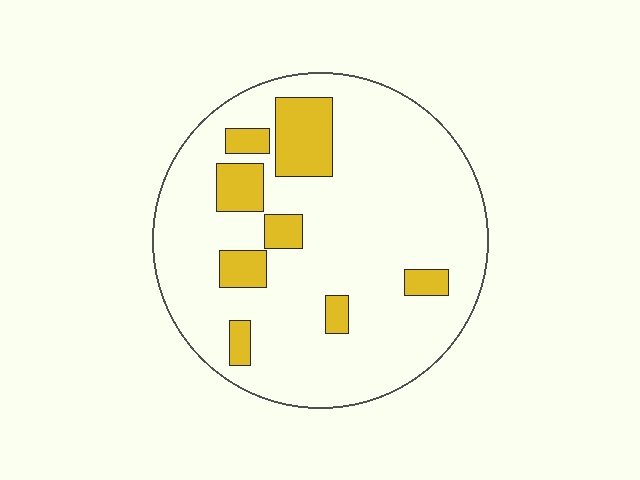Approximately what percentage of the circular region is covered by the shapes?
Approximately 15%.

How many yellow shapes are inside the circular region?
8.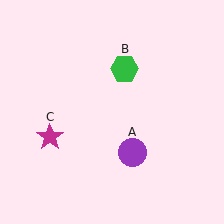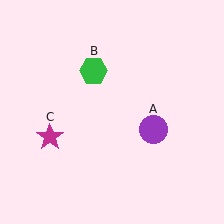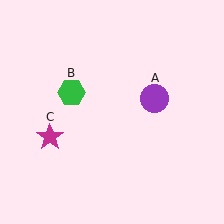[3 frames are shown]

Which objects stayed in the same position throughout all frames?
Magenta star (object C) remained stationary.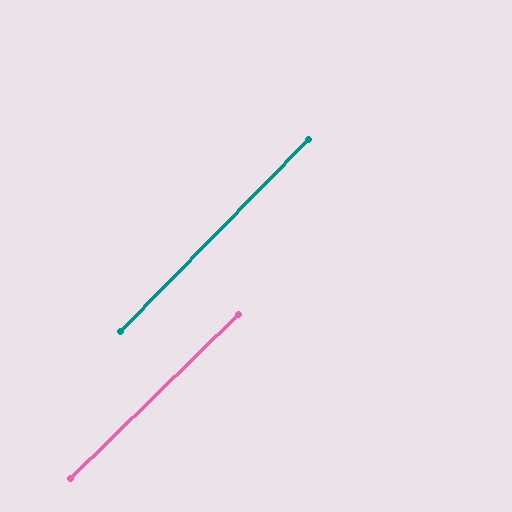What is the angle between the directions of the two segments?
Approximately 1 degree.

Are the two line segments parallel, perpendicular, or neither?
Parallel — their directions differ by only 1.4°.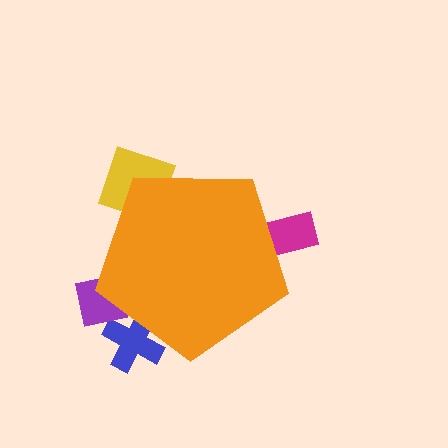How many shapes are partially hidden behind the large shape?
4 shapes are partially hidden.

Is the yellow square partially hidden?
Yes, the yellow square is partially hidden behind the orange pentagon.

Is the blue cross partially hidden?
Yes, the blue cross is partially hidden behind the orange pentagon.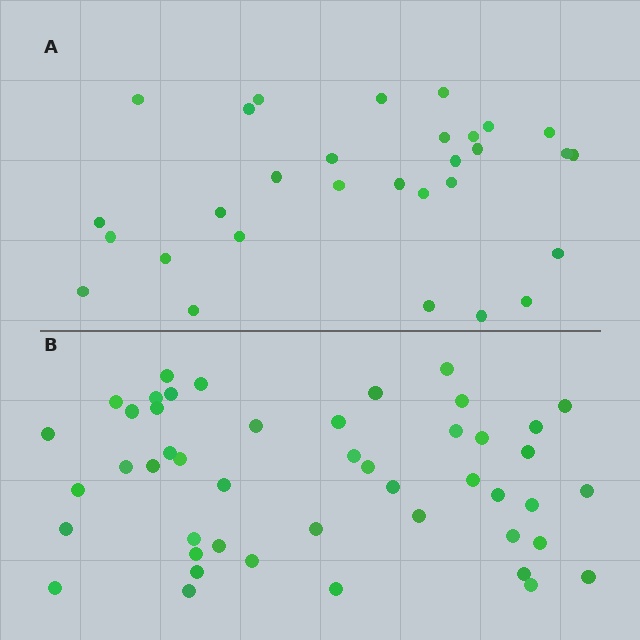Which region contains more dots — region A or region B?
Region B (the bottom region) has more dots.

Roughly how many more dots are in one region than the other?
Region B has approximately 15 more dots than region A.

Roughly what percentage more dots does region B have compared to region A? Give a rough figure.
About 55% more.